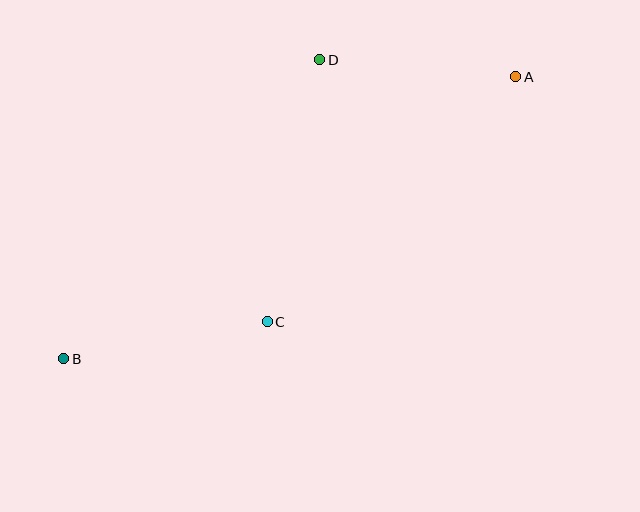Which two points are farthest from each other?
Points A and B are farthest from each other.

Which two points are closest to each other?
Points A and D are closest to each other.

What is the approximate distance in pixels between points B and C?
The distance between B and C is approximately 207 pixels.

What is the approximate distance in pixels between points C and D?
The distance between C and D is approximately 267 pixels.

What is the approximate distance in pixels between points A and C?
The distance between A and C is approximately 349 pixels.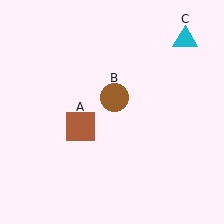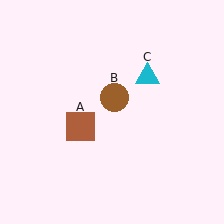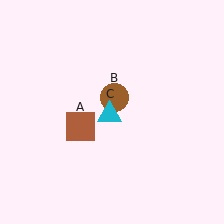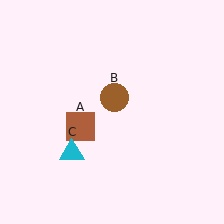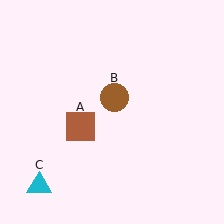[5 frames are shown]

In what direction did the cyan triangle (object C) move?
The cyan triangle (object C) moved down and to the left.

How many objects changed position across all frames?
1 object changed position: cyan triangle (object C).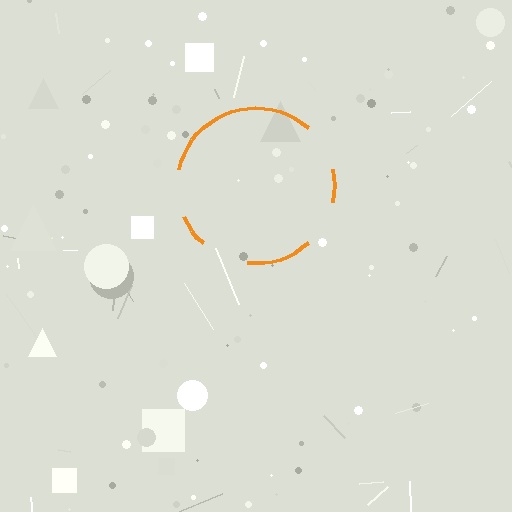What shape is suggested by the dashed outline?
The dashed outline suggests a circle.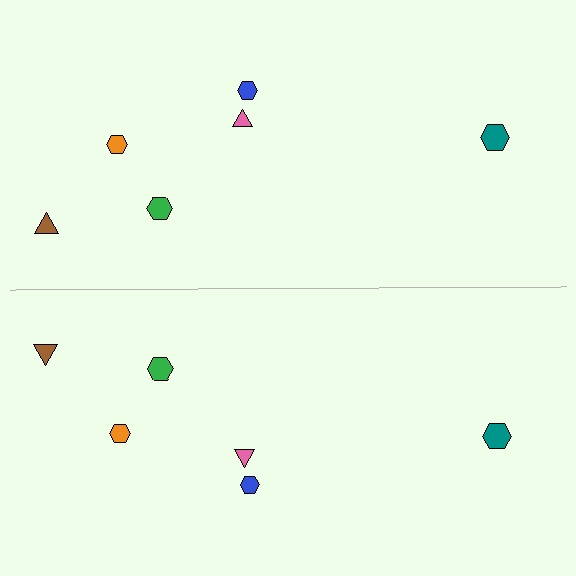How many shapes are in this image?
There are 12 shapes in this image.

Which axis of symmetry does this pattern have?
The pattern has a horizontal axis of symmetry running through the center of the image.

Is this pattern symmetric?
Yes, this pattern has bilateral (reflection) symmetry.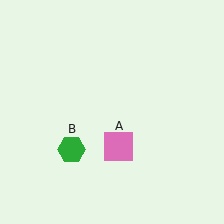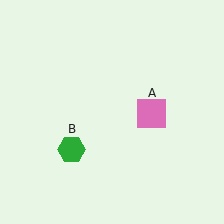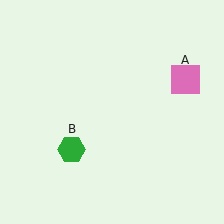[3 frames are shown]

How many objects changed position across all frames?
1 object changed position: pink square (object A).